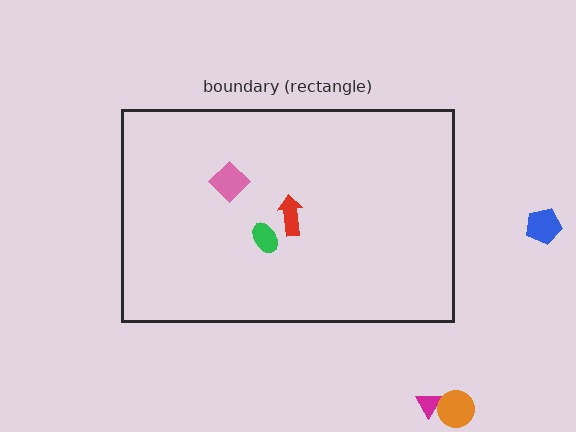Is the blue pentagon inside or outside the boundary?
Outside.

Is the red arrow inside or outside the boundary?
Inside.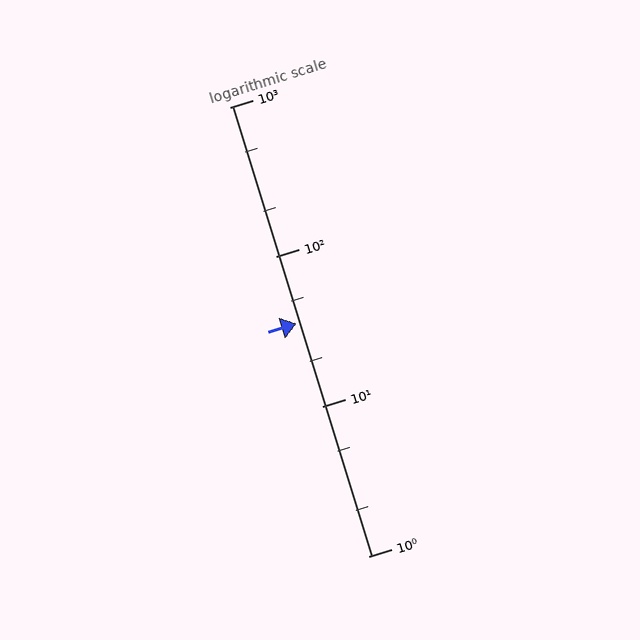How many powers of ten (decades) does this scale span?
The scale spans 3 decades, from 1 to 1000.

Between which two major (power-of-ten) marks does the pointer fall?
The pointer is between 10 and 100.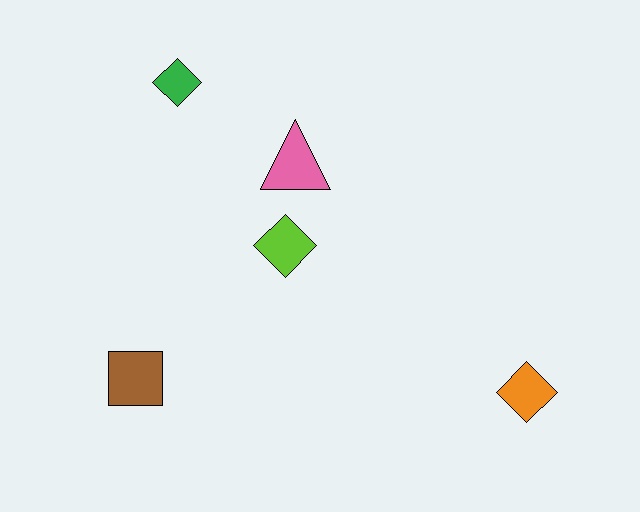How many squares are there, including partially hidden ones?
There is 1 square.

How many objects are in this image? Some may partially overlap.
There are 5 objects.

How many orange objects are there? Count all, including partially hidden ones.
There is 1 orange object.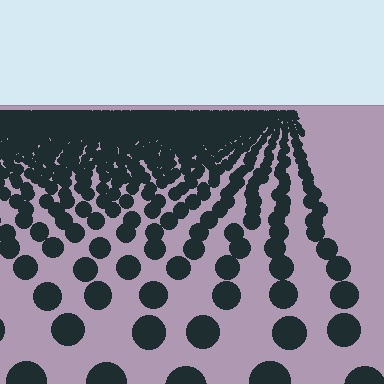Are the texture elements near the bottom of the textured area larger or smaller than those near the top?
Larger. Near the bottom, elements are closer to the viewer and appear at a bigger on-screen size.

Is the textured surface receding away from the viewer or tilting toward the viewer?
The surface is receding away from the viewer. Texture elements get smaller and denser toward the top.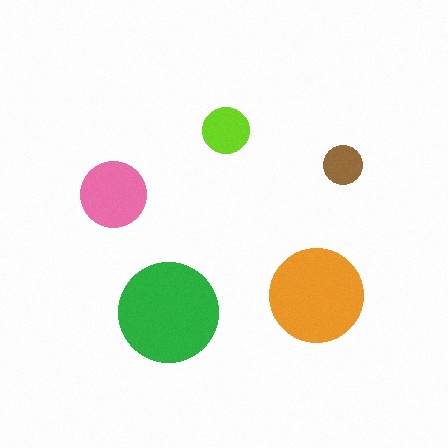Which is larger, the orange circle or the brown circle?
The orange one.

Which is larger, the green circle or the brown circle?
The green one.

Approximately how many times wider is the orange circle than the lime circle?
About 2 times wider.